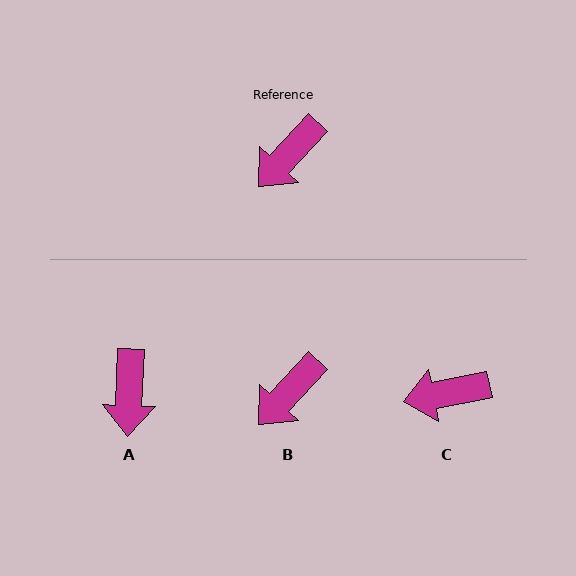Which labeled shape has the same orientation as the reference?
B.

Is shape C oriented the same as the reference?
No, it is off by about 35 degrees.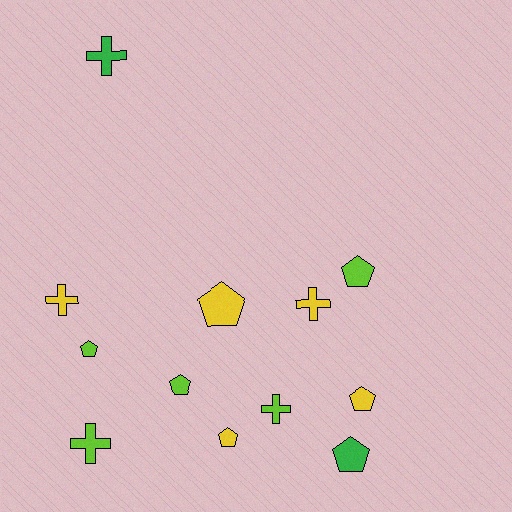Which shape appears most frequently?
Pentagon, with 7 objects.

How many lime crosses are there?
There are 2 lime crosses.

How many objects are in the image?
There are 12 objects.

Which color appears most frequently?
Lime, with 5 objects.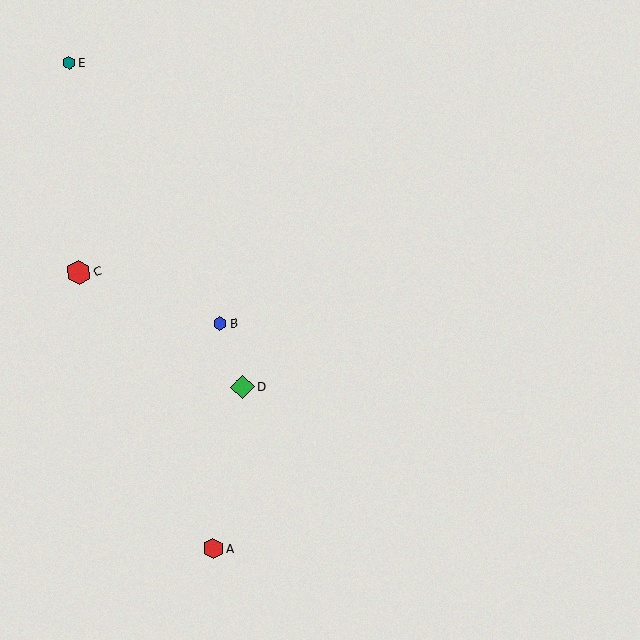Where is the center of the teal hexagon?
The center of the teal hexagon is at (69, 63).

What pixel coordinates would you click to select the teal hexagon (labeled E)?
Click at (69, 63) to select the teal hexagon E.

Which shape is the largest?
The red hexagon (labeled C) is the largest.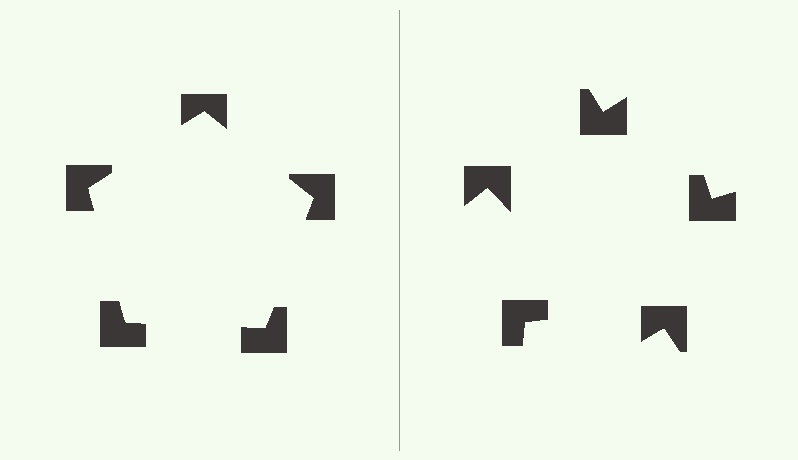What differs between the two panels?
The notched squares are positioned identically on both sides; only the wedge orientations differ. On the left they align to a pentagon; on the right they are misaligned.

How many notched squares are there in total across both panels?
10 — 5 on each side.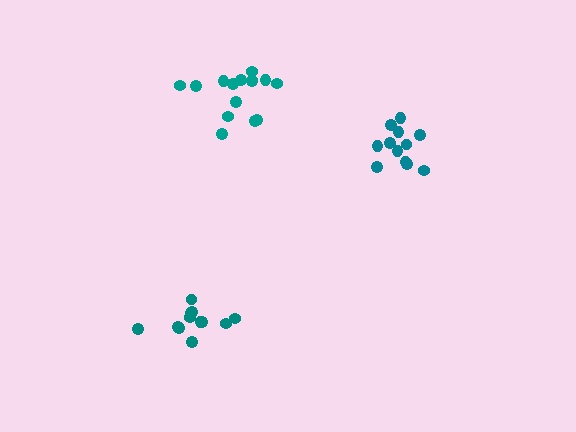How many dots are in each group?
Group 1: 12 dots, Group 2: 15 dots, Group 3: 12 dots (39 total).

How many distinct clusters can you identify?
There are 3 distinct clusters.